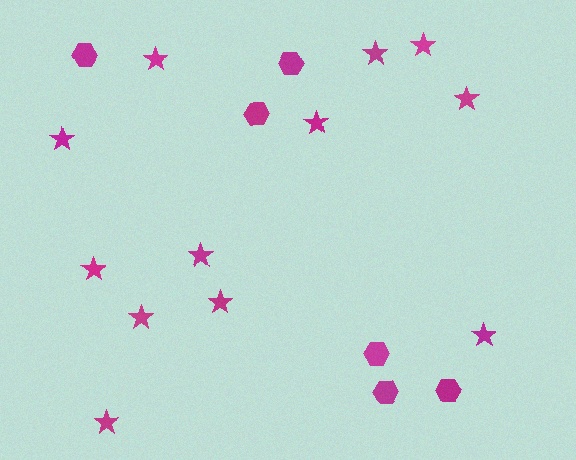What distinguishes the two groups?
There are 2 groups: one group of stars (12) and one group of hexagons (6).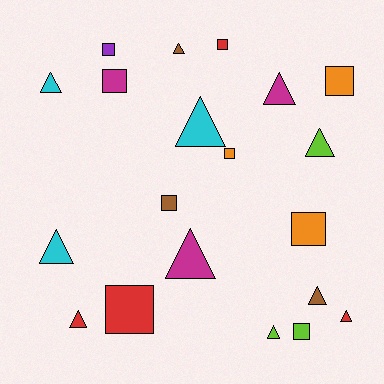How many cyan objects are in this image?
There are 3 cyan objects.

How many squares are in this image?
There are 9 squares.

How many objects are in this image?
There are 20 objects.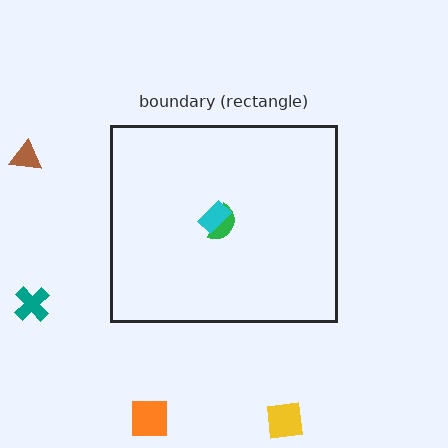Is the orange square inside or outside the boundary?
Outside.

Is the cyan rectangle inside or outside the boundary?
Inside.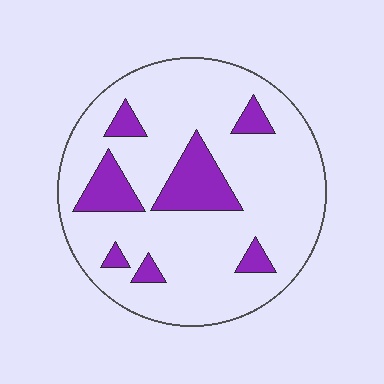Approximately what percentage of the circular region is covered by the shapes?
Approximately 15%.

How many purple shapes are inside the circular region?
7.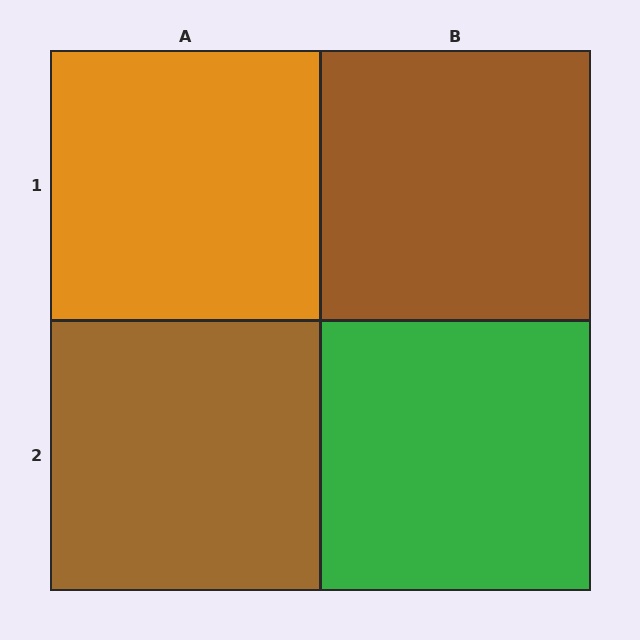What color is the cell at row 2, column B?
Green.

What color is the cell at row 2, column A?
Brown.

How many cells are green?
1 cell is green.